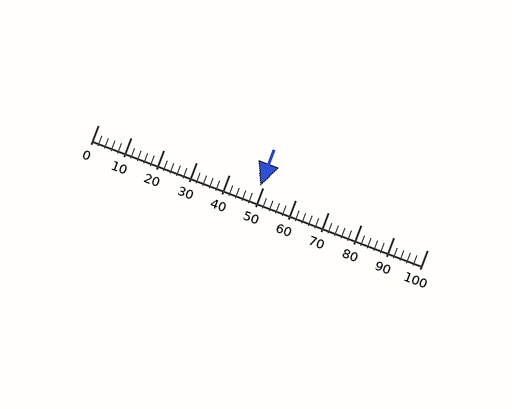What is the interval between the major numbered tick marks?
The major tick marks are spaced 10 units apart.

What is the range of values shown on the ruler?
The ruler shows values from 0 to 100.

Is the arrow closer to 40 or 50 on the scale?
The arrow is closer to 50.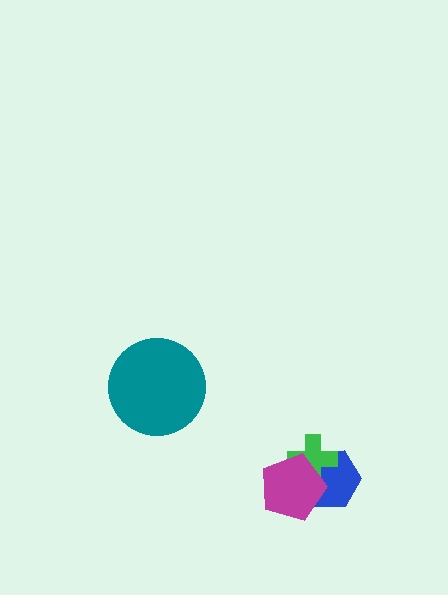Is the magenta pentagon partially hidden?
No, no other shape covers it.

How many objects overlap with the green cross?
2 objects overlap with the green cross.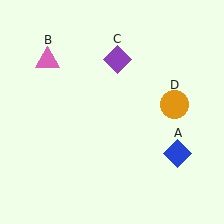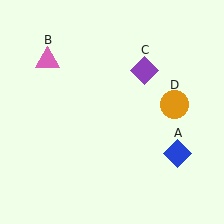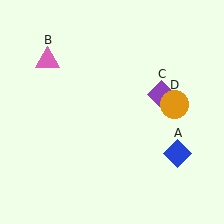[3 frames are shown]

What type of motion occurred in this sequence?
The purple diamond (object C) rotated clockwise around the center of the scene.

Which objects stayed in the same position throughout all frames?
Blue diamond (object A) and pink triangle (object B) and orange circle (object D) remained stationary.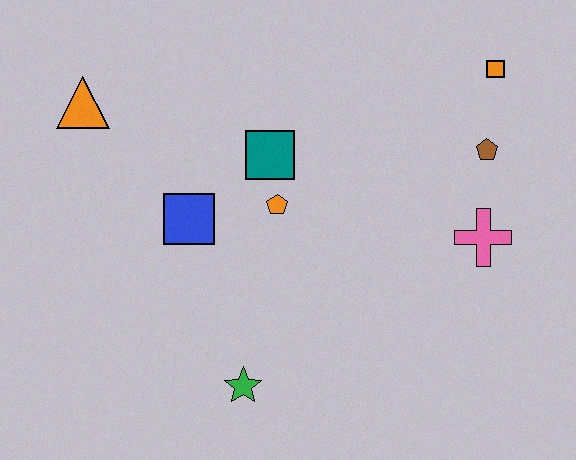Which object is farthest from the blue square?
The orange square is farthest from the blue square.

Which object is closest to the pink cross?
The brown pentagon is closest to the pink cross.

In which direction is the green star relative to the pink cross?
The green star is to the left of the pink cross.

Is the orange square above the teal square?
Yes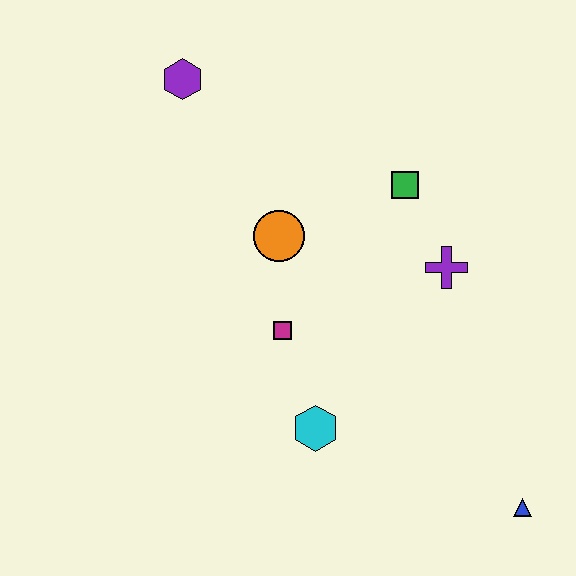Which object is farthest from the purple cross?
The purple hexagon is farthest from the purple cross.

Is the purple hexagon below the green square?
No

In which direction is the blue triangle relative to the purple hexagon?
The blue triangle is below the purple hexagon.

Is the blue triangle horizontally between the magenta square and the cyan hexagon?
No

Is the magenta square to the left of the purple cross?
Yes